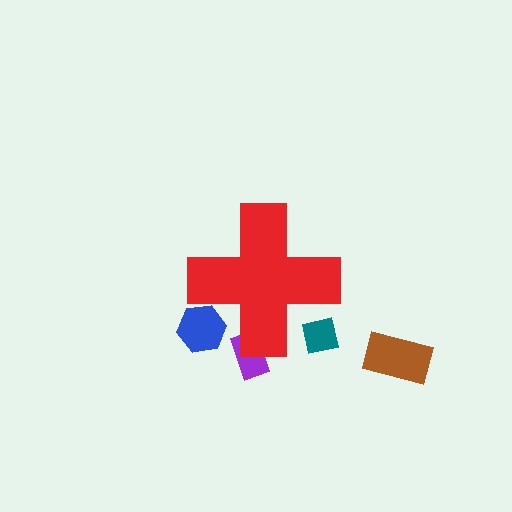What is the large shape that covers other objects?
A red cross.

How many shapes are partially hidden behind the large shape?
3 shapes are partially hidden.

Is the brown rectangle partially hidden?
No, the brown rectangle is fully visible.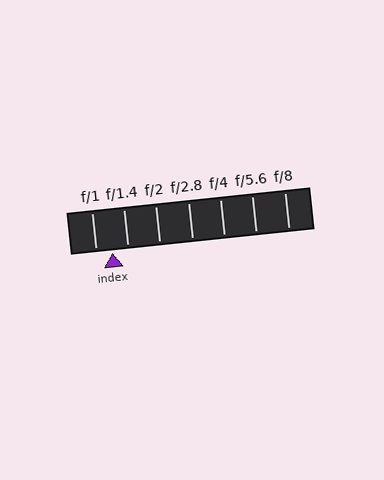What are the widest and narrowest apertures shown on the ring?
The widest aperture shown is f/1 and the narrowest is f/8.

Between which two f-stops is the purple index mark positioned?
The index mark is between f/1 and f/1.4.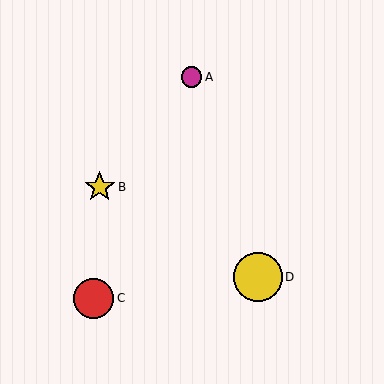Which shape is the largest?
The yellow circle (labeled D) is the largest.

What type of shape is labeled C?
Shape C is a red circle.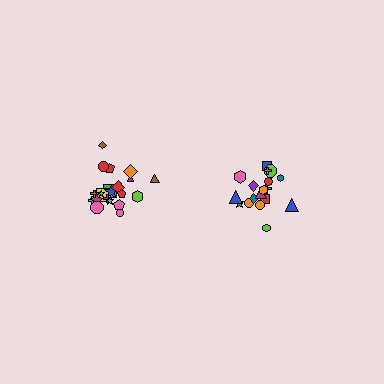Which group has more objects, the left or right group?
The left group.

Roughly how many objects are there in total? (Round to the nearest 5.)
Roughly 40 objects in total.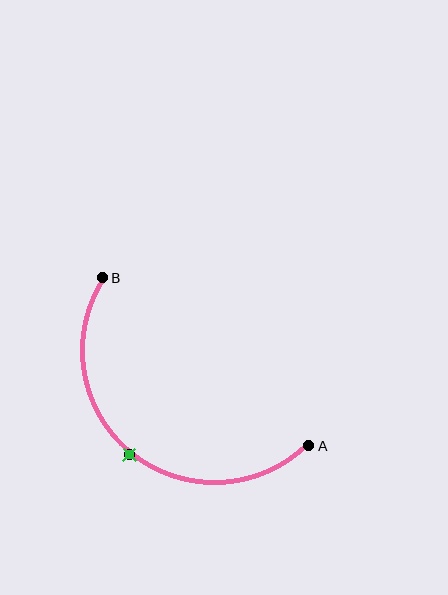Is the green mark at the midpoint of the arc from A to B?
Yes. The green mark lies on the arc at equal arc-length from both A and B — it is the arc midpoint.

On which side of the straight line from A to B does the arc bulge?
The arc bulges below and to the left of the straight line connecting A and B.